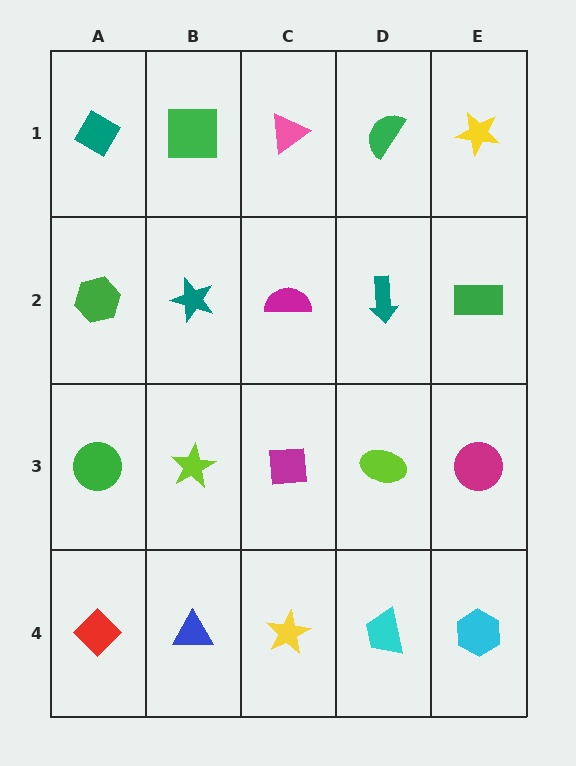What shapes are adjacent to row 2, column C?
A pink triangle (row 1, column C), a magenta square (row 3, column C), a teal star (row 2, column B), a teal arrow (row 2, column D).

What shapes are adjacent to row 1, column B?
A teal star (row 2, column B), a teal diamond (row 1, column A), a pink triangle (row 1, column C).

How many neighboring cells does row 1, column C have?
3.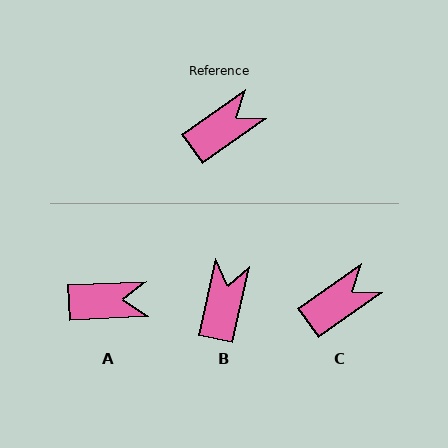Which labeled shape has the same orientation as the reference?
C.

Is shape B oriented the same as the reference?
No, it is off by about 42 degrees.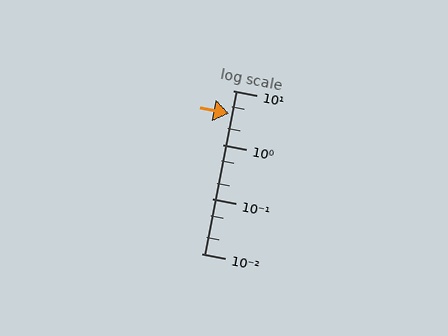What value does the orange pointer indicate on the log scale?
The pointer indicates approximately 3.8.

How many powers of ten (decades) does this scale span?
The scale spans 3 decades, from 0.01 to 10.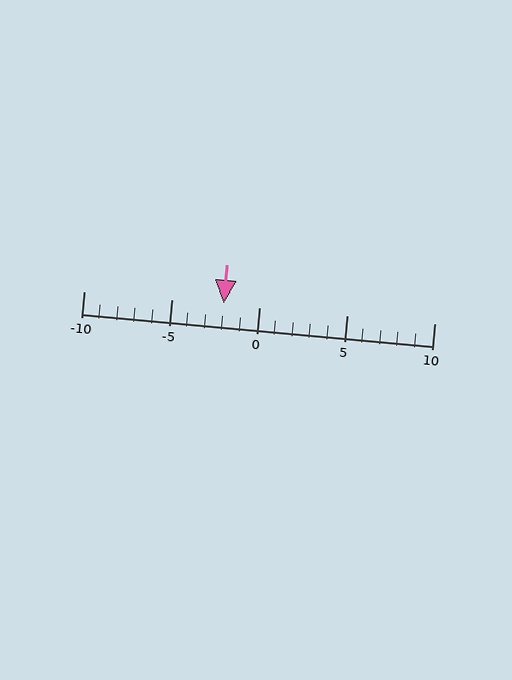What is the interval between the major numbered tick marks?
The major tick marks are spaced 5 units apart.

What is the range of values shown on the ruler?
The ruler shows values from -10 to 10.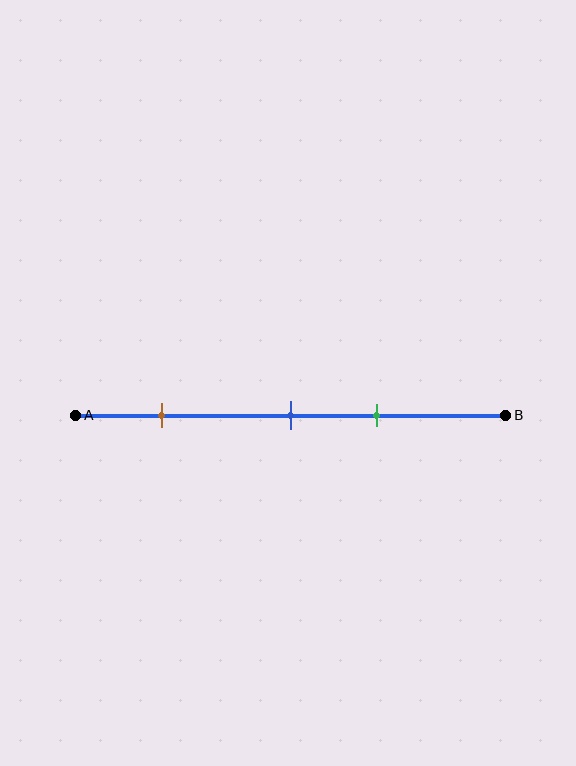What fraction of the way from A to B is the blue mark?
The blue mark is approximately 50% (0.5) of the way from A to B.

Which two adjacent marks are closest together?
The blue and green marks are the closest adjacent pair.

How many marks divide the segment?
There are 3 marks dividing the segment.